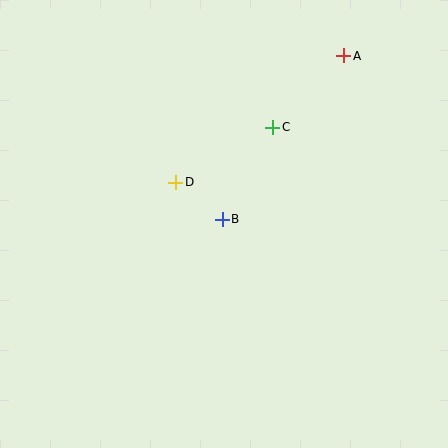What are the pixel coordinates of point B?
Point B is at (222, 220).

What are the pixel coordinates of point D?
Point D is at (176, 182).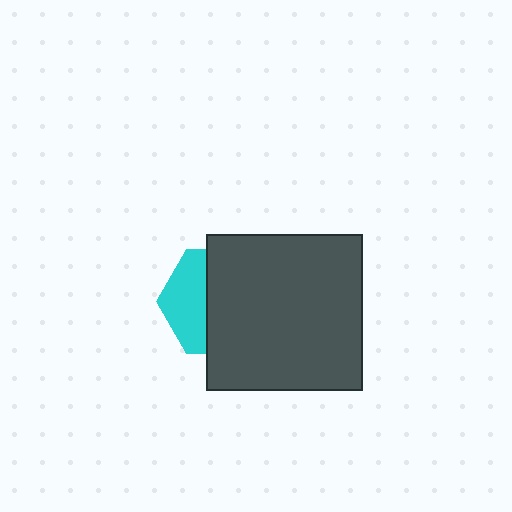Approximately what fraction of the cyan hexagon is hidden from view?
Roughly 62% of the cyan hexagon is hidden behind the dark gray square.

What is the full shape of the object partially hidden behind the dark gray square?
The partially hidden object is a cyan hexagon.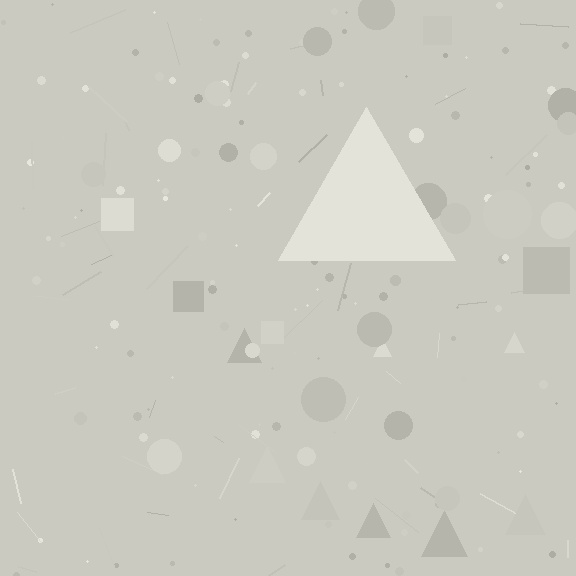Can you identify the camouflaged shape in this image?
The camouflaged shape is a triangle.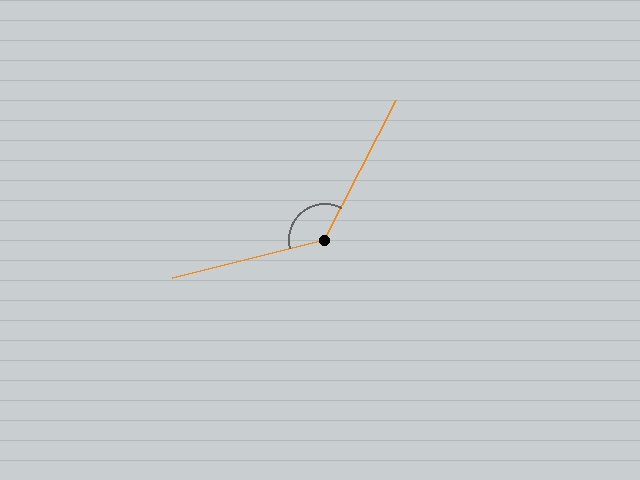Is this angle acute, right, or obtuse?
It is obtuse.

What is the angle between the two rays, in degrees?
Approximately 131 degrees.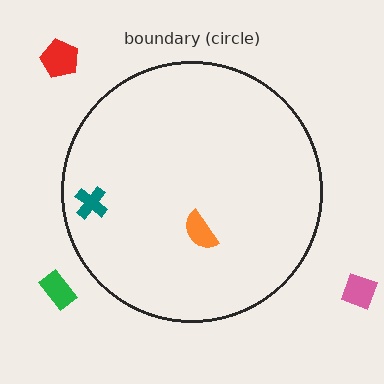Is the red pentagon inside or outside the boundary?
Outside.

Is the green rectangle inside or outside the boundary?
Outside.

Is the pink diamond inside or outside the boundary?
Outside.